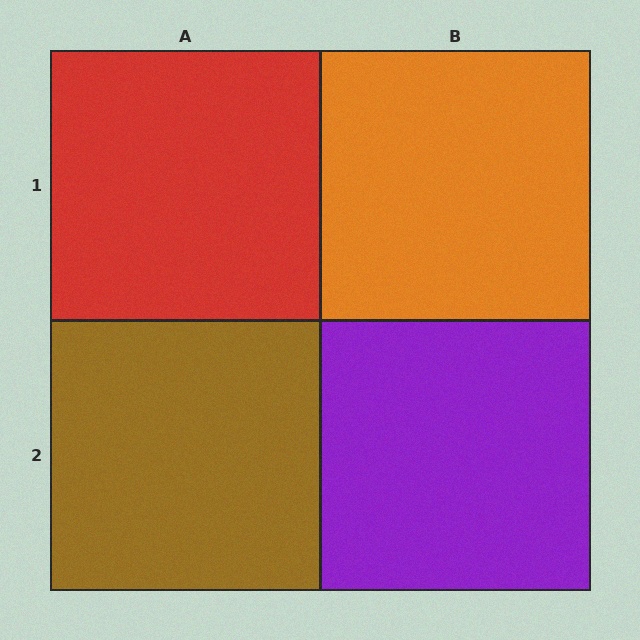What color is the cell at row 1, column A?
Red.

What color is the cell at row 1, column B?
Orange.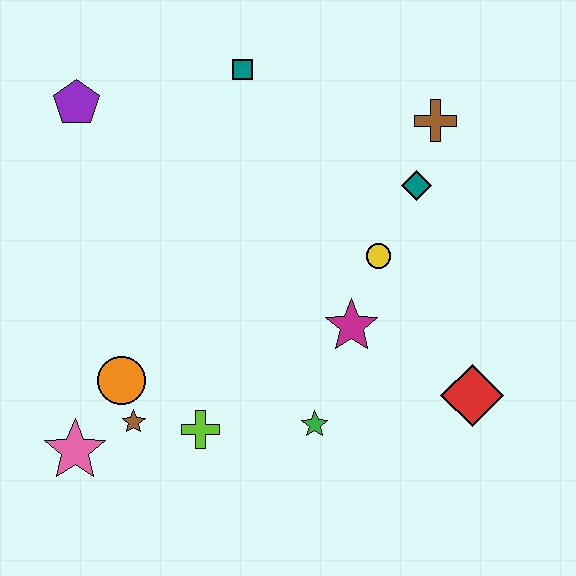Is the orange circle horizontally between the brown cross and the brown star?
No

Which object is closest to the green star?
The magenta star is closest to the green star.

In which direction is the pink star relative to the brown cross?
The pink star is to the left of the brown cross.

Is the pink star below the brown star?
Yes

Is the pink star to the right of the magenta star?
No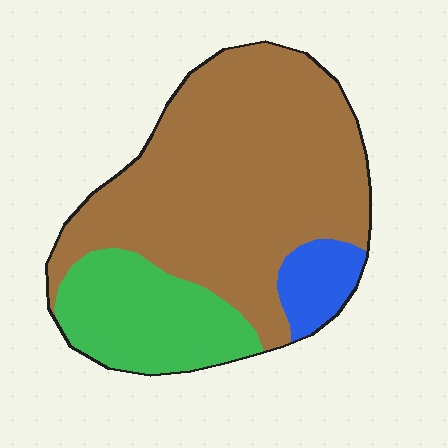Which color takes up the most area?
Brown, at roughly 70%.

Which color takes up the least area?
Blue, at roughly 10%.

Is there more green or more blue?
Green.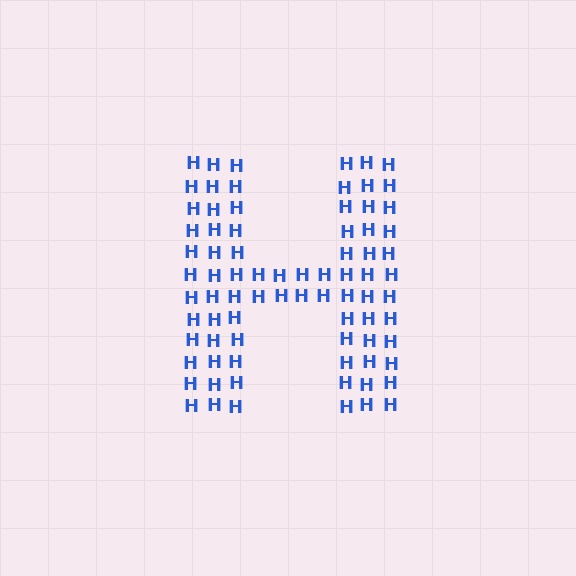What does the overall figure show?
The overall figure shows the letter H.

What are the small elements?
The small elements are letter H's.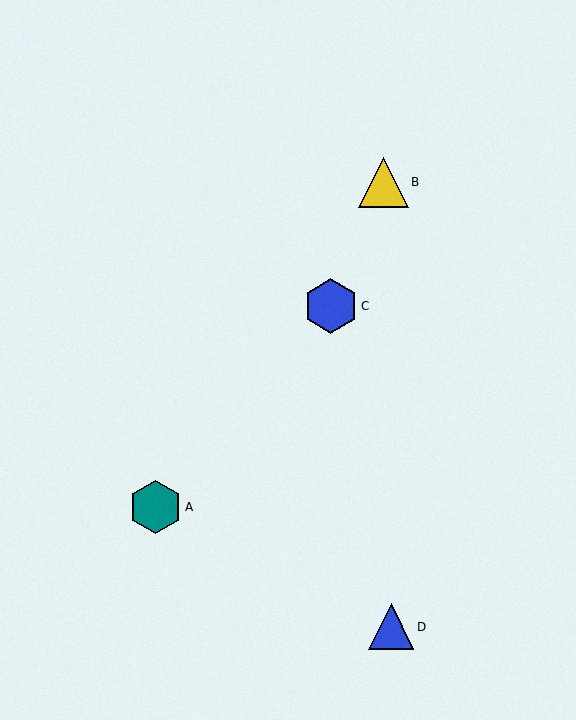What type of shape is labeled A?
Shape A is a teal hexagon.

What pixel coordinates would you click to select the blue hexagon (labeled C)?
Click at (331, 306) to select the blue hexagon C.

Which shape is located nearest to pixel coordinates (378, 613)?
The blue triangle (labeled D) at (391, 627) is nearest to that location.